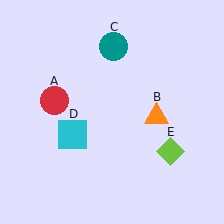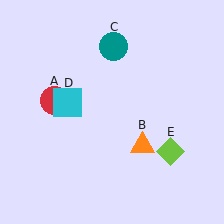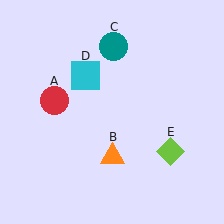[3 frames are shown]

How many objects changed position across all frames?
2 objects changed position: orange triangle (object B), cyan square (object D).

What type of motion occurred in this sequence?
The orange triangle (object B), cyan square (object D) rotated clockwise around the center of the scene.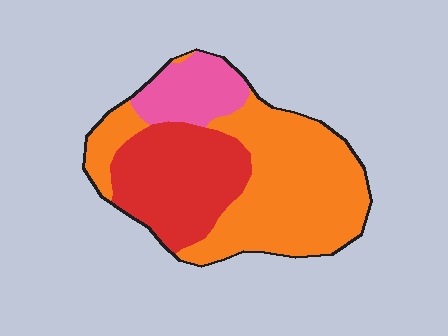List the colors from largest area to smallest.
From largest to smallest: orange, red, pink.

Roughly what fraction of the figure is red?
Red covers roughly 30% of the figure.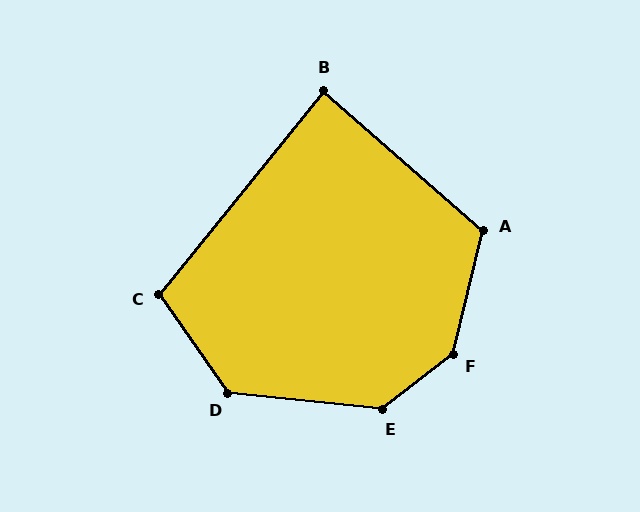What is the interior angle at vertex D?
Approximately 131 degrees (obtuse).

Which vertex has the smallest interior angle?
B, at approximately 88 degrees.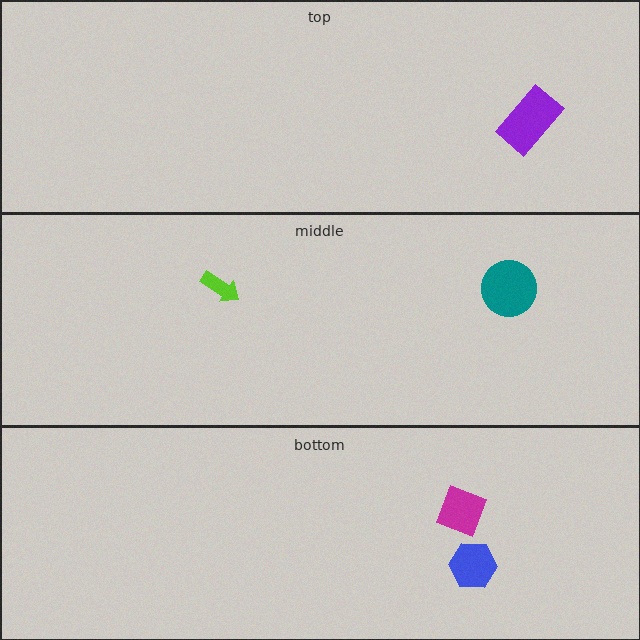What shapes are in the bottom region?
The blue hexagon, the magenta diamond.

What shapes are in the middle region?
The lime arrow, the teal circle.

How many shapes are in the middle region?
2.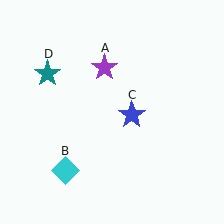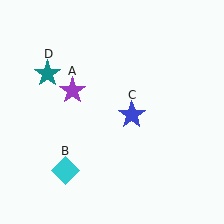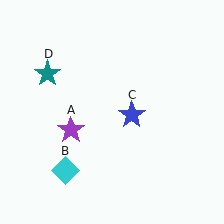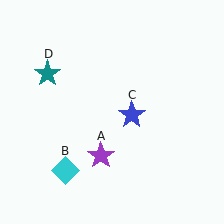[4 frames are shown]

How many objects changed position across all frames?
1 object changed position: purple star (object A).